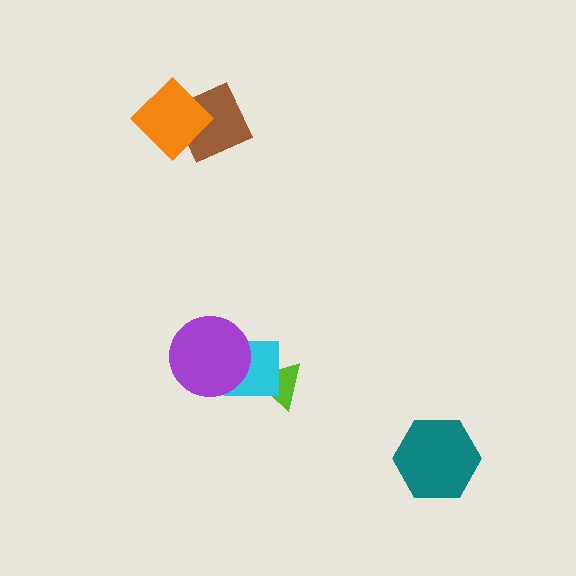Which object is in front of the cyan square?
The purple circle is in front of the cyan square.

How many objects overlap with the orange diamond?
1 object overlaps with the orange diamond.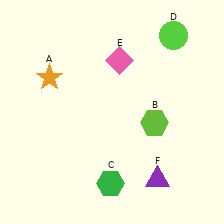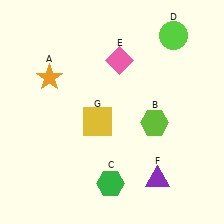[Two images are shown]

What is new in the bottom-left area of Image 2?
A yellow square (G) was added in the bottom-left area of Image 2.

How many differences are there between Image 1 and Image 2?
There is 1 difference between the two images.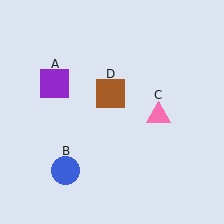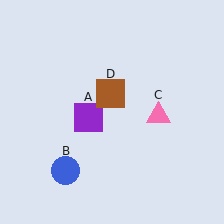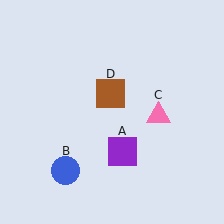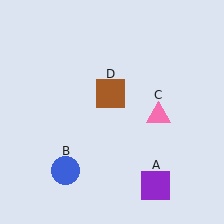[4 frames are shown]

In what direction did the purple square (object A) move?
The purple square (object A) moved down and to the right.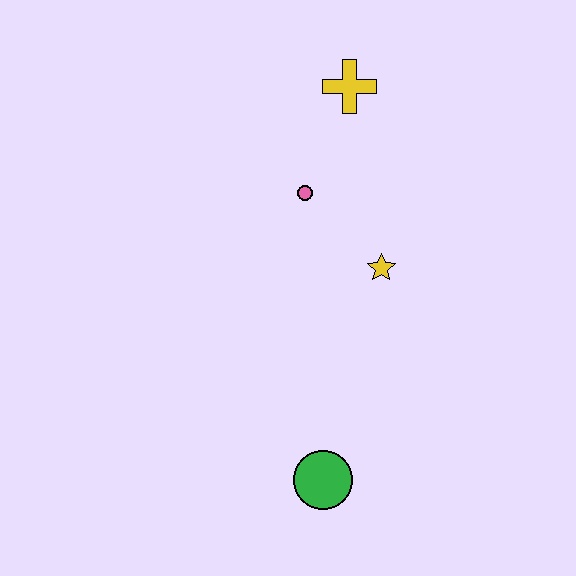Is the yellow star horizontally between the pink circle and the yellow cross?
No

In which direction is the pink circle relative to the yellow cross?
The pink circle is below the yellow cross.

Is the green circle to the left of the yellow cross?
Yes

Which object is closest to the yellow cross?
The pink circle is closest to the yellow cross.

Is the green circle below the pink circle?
Yes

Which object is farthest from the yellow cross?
The green circle is farthest from the yellow cross.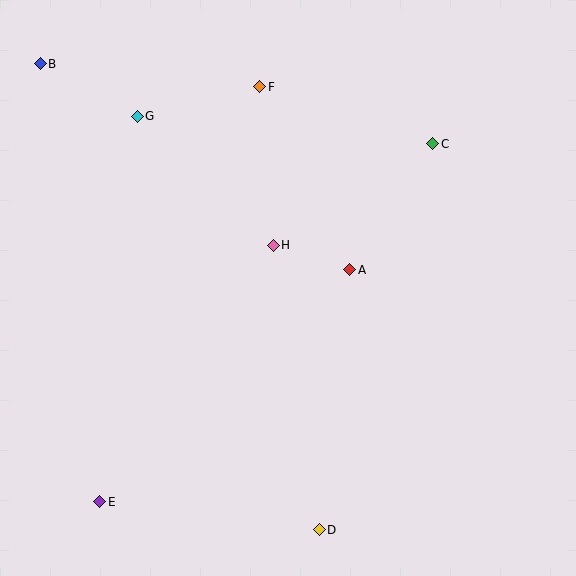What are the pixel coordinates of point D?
Point D is at (319, 530).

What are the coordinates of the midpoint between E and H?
The midpoint between E and H is at (186, 374).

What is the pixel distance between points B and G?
The distance between B and G is 110 pixels.